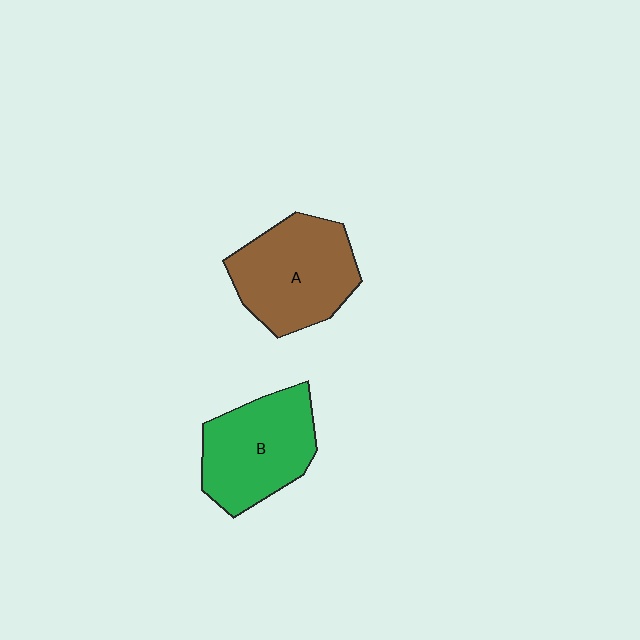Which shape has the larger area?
Shape A (brown).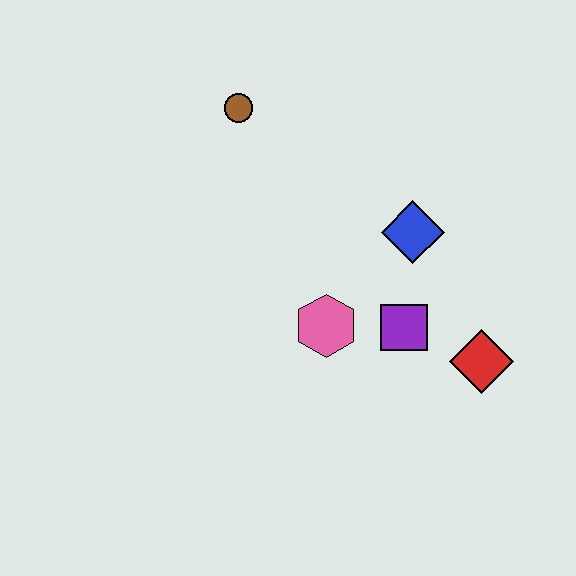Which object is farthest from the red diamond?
The brown circle is farthest from the red diamond.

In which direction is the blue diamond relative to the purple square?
The blue diamond is above the purple square.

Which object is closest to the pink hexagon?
The purple square is closest to the pink hexagon.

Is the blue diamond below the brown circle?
Yes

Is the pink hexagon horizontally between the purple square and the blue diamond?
No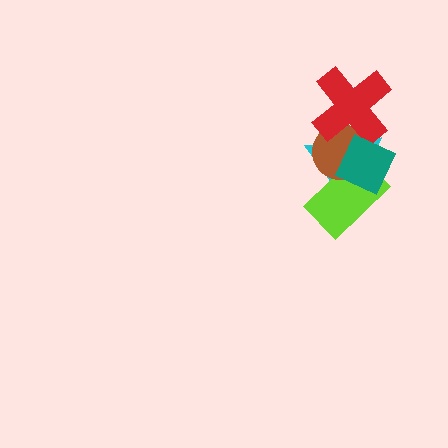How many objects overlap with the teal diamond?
4 objects overlap with the teal diamond.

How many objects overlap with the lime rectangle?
3 objects overlap with the lime rectangle.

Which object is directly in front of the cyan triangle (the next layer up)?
The lime rectangle is directly in front of the cyan triangle.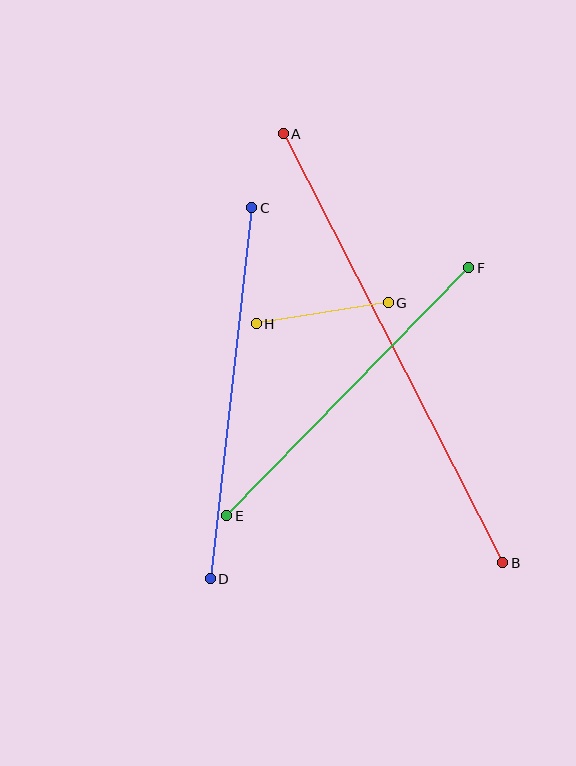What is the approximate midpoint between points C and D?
The midpoint is at approximately (231, 393) pixels.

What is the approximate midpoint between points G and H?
The midpoint is at approximately (322, 313) pixels.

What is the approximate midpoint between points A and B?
The midpoint is at approximately (393, 348) pixels.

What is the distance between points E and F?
The distance is approximately 347 pixels.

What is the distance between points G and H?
The distance is approximately 133 pixels.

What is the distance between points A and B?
The distance is approximately 482 pixels.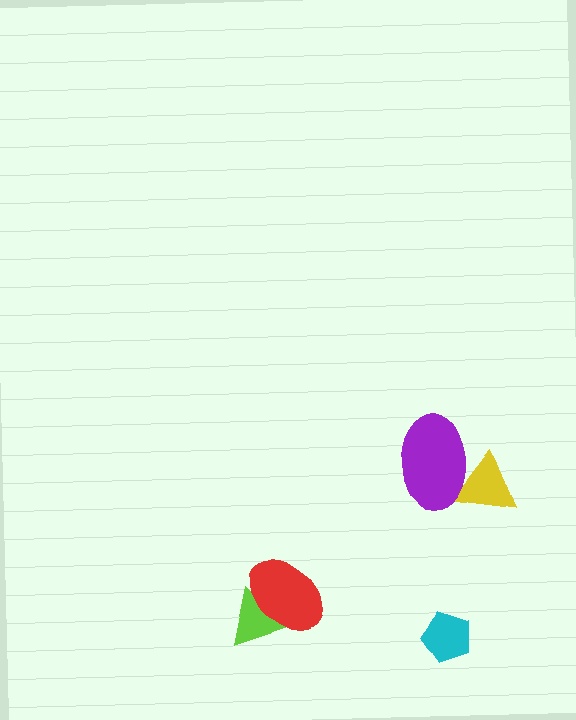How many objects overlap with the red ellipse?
1 object overlaps with the red ellipse.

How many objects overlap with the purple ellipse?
1 object overlaps with the purple ellipse.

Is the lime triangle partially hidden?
Yes, it is partially covered by another shape.